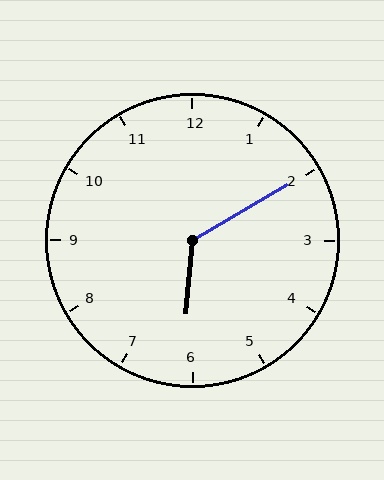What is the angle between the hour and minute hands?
Approximately 125 degrees.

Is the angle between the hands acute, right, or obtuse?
It is obtuse.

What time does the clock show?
6:10.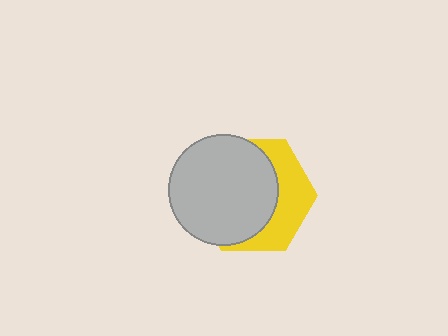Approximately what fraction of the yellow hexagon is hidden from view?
Roughly 63% of the yellow hexagon is hidden behind the light gray circle.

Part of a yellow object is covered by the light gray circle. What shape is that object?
It is a hexagon.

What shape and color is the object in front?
The object in front is a light gray circle.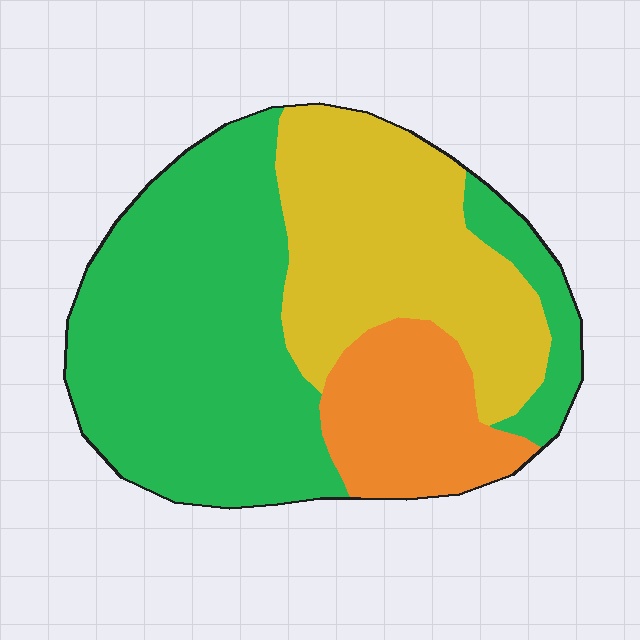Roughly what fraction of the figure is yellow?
Yellow covers 32% of the figure.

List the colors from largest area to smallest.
From largest to smallest: green, yellow, orange.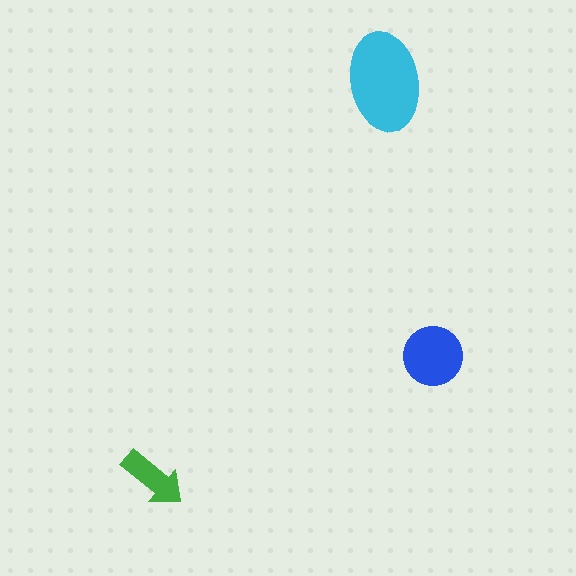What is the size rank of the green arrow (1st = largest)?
3rd.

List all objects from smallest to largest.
The green arrow, the blue circle, the cyan ellipse.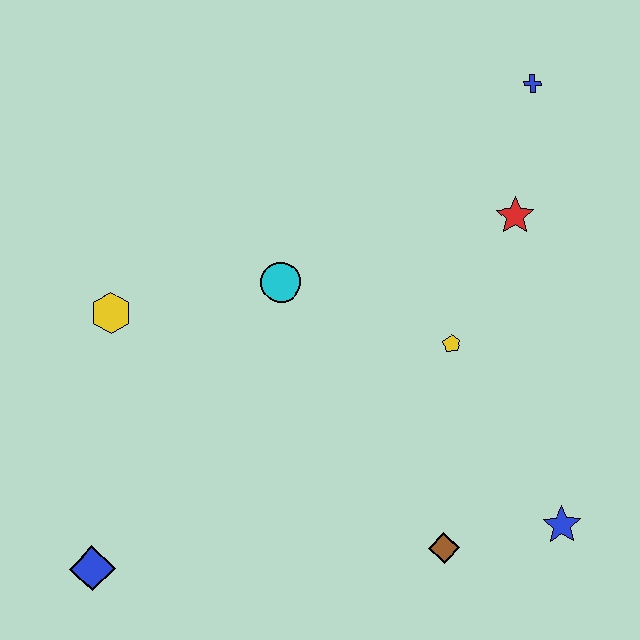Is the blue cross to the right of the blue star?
No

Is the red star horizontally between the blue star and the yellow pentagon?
Yes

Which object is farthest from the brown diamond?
The blue cross is farthest from the brown diamond.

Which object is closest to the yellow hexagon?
The cyan circle is closest to the yellow hexagon.